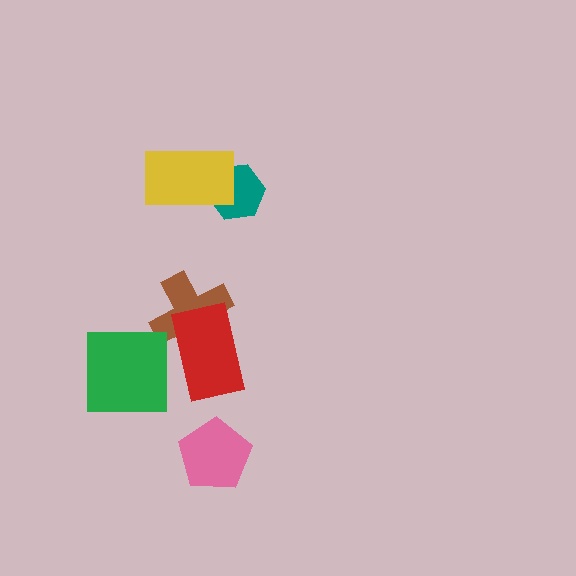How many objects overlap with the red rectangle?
1 object overlaps with the red rectangle.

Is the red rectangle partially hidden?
No, no other shape covers it.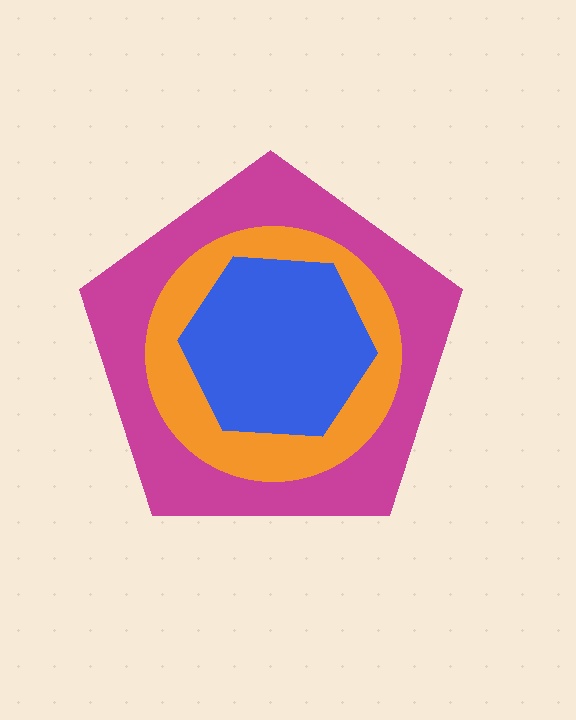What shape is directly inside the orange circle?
The blue hexagon.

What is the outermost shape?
The magenta pentagon.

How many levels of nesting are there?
3.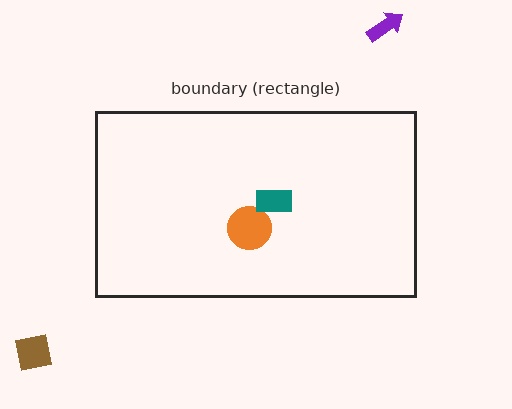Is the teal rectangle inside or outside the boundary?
Inside.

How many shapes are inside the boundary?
2 inside, 2 outside.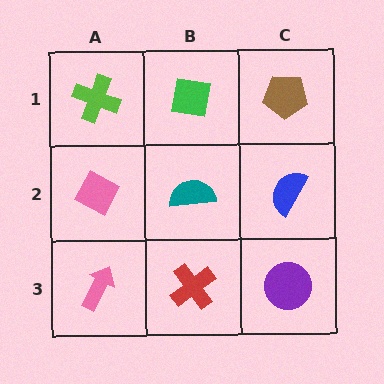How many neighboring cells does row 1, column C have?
2.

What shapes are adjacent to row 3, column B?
A teal semicircle (row 2, column B), a pink arrow (row 3, column A), a purple circle (row 3, column C).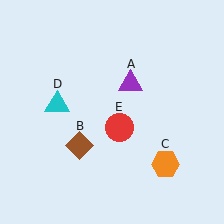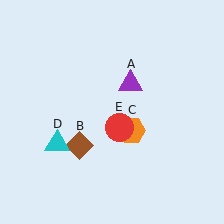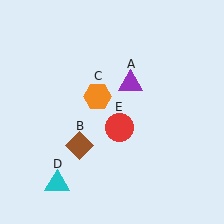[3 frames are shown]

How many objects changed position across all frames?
2 objects changed position: orange hexagon (object C), cyan triangle (object D).